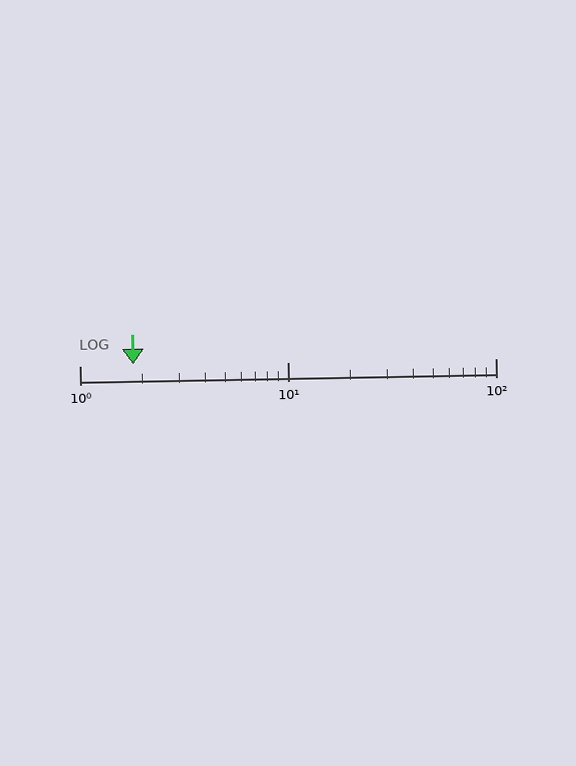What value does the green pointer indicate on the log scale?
The pointer indicates approximately 1.8.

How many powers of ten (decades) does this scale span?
The scale spans 2 decades, from 1 to 100.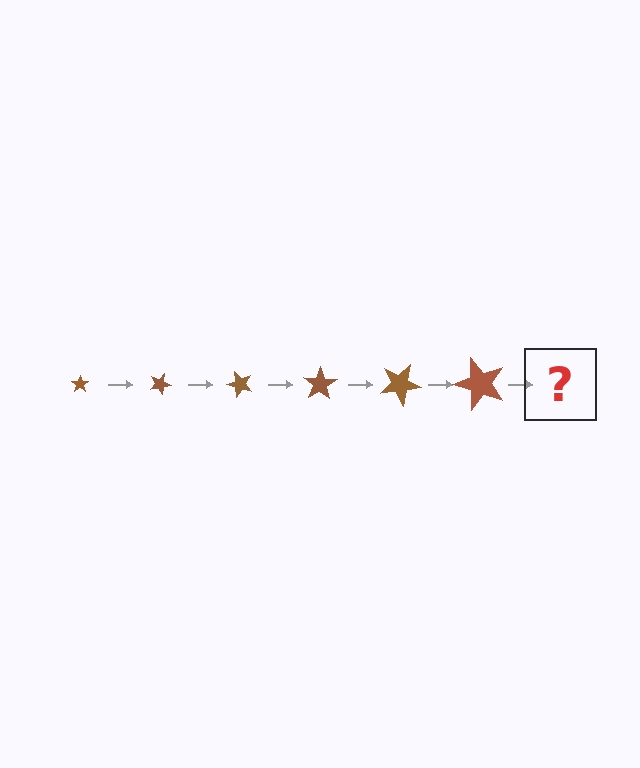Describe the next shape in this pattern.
It should be a star, larger than the previous one and rotated 150 degrees from the start.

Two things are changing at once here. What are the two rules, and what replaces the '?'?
The two rules are that the star grows larger each step and it rotates 25 degrees each step. The '?' should be a star, larger than the previous one and rotated 150 degrees from the start.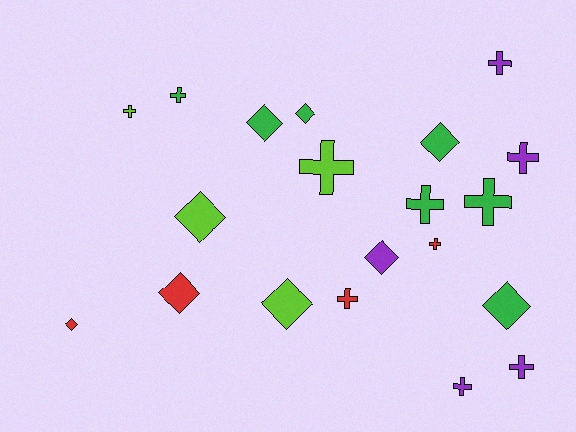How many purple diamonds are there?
There is 1 purple diamond.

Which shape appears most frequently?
Cross, with 11 objects.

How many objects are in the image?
There are 20 objects.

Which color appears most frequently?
Green, with 7 objects.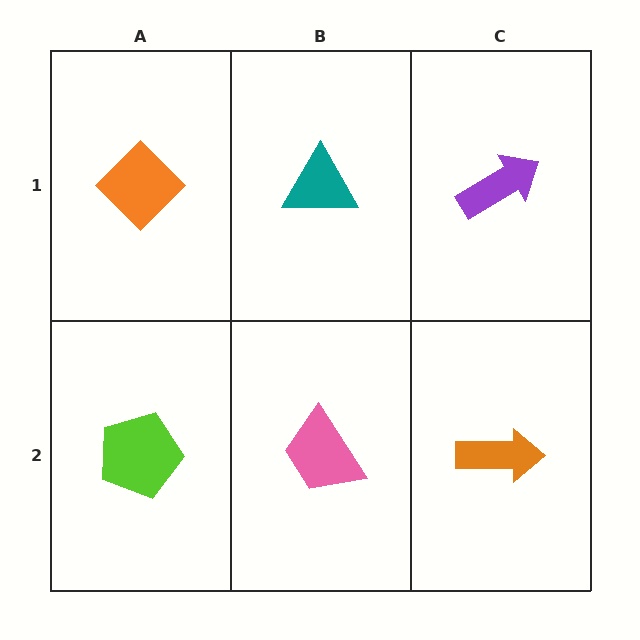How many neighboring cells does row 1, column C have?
2.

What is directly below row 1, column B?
A pink trapezoid.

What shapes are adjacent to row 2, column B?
A teal triangle (row 1, column B), a lime pentagon (row 2, column A), an orange arrow (row 2, column C).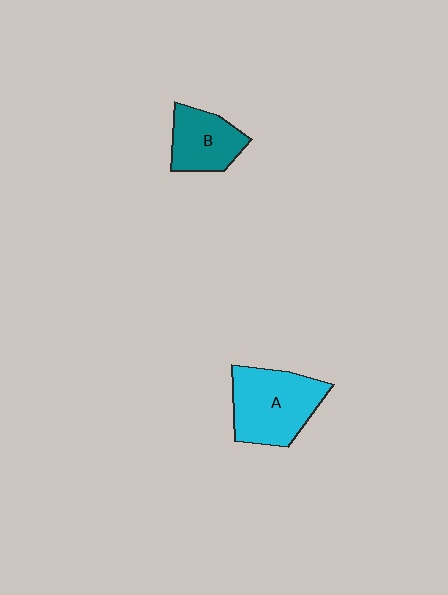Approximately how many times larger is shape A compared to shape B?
Approximately 1.5 times.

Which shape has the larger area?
Shape A (cyan).